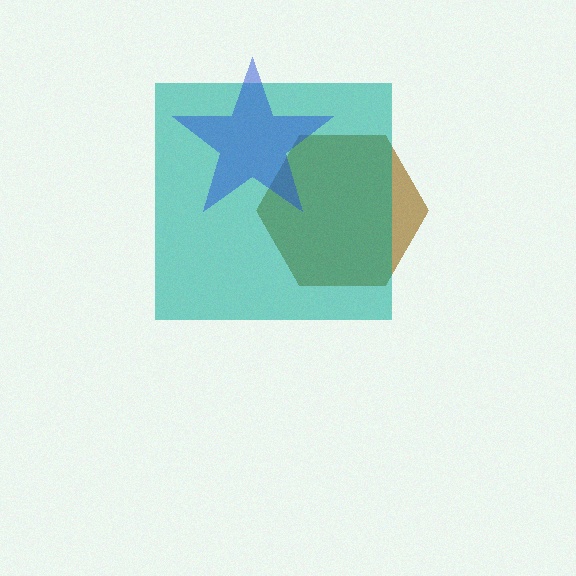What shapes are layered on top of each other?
The layered shapes are: a brown hexagon, a teal square, a blue star.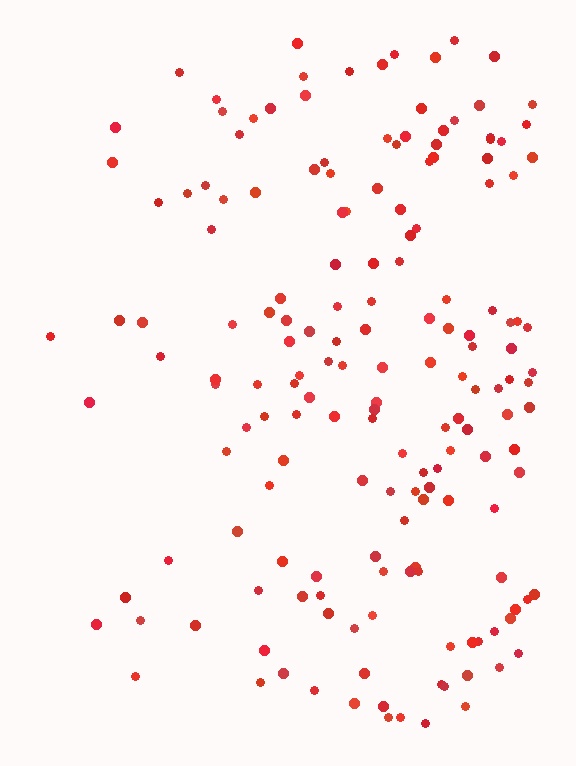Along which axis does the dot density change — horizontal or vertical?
Horizontal.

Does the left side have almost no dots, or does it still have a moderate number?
Still a moderate number, just noticeably fewer than the right.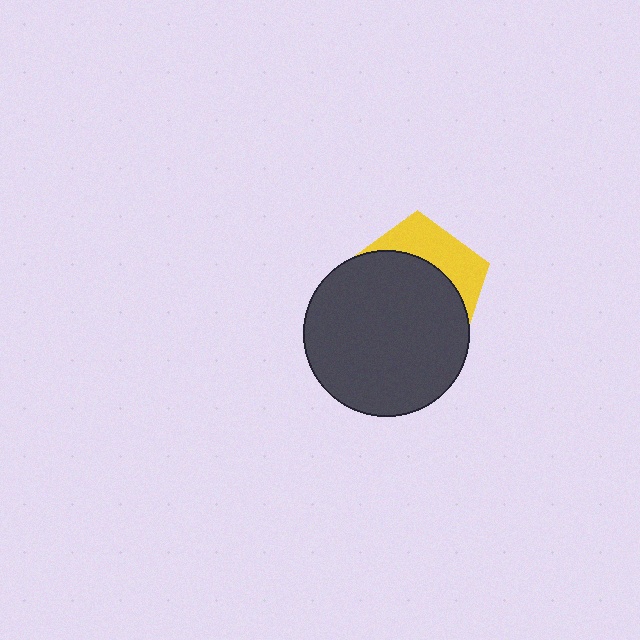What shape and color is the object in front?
The object in front is a dark gray circle.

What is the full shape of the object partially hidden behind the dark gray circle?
The partially hidden object is a yellow pentagon.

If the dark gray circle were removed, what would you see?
You would see the complete yellow pentagon.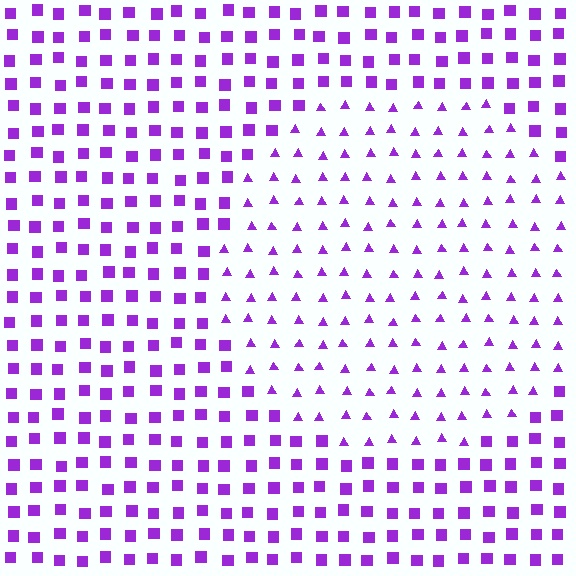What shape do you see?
I see a circle.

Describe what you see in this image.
The image is filled with small purple elements arranged in a uniform grid. A circle-shaped region contains triangles, while the surrounding area contains squares. The boundary is defined purely by the change in element shape.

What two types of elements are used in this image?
The image uses triangles inside the circle region and squares outside it.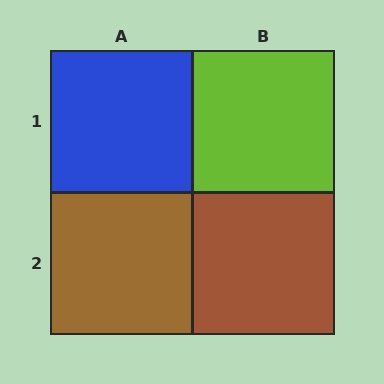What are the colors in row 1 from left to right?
Blue, lime.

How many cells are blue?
1 cell is blue.